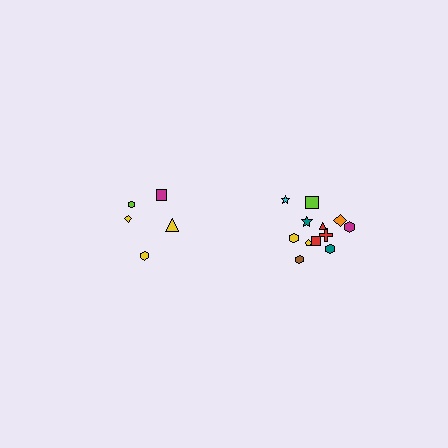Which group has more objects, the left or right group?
The right group.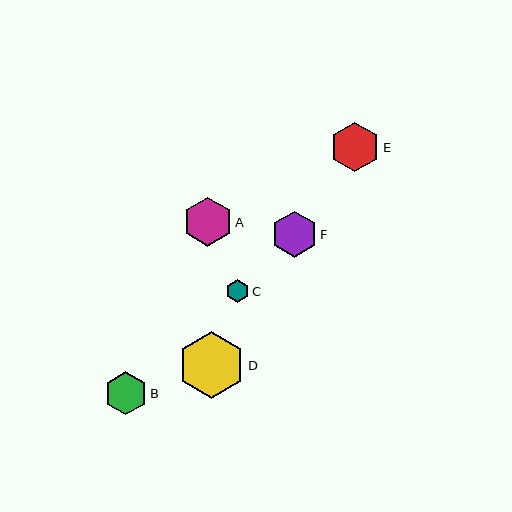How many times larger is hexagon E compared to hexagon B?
Hexagon E is approximately 1.1 times the size of hexagon B.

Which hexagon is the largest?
Hexagon D is the largest with a size of approximately 67 pixels.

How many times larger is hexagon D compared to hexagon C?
Hexagon D is approximately 2.8 times the size of hexagon C.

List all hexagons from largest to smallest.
From largest to smallest: D, E, A, F, B, C.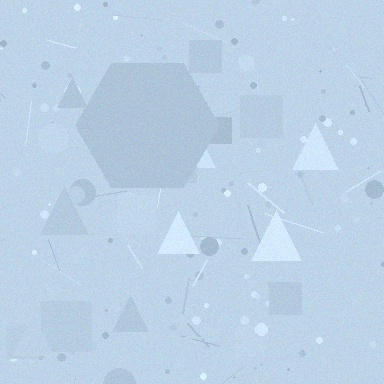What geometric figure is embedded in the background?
A hexagon is embedded in the background.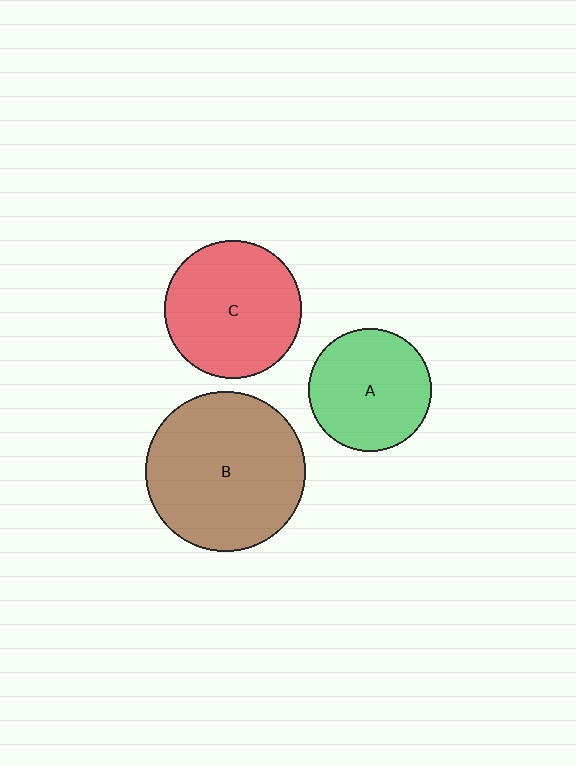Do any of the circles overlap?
No, none of the circles overlap.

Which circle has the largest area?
Circle B (brown).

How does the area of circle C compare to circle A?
Approximately 1.3 times.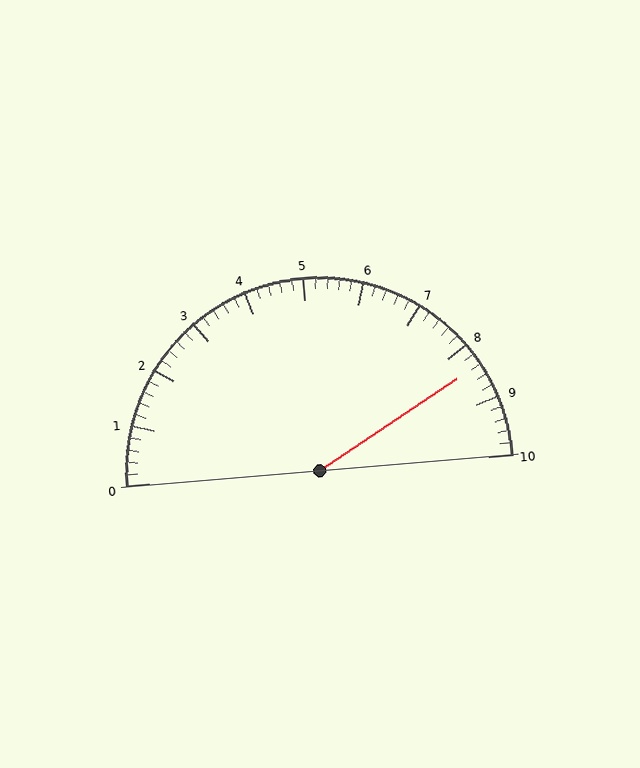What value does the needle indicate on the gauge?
The needle indicates approximately 8.4.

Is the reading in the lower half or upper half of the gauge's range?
The reading is in the upper half of the range (0 to 10).